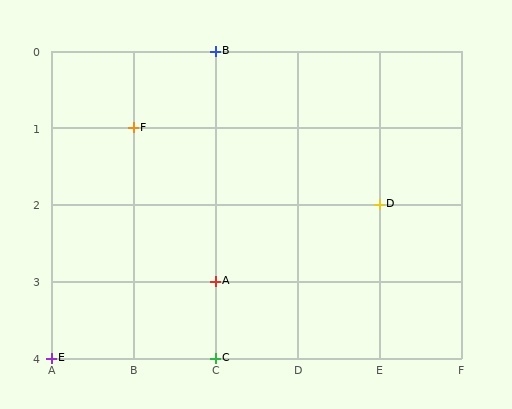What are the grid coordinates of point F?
Point F is at grid coordinates (B, 1).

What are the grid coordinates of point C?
Point C is at grid coordinates (C, 4).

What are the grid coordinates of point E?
Point E is at grid coordinates (A, 4).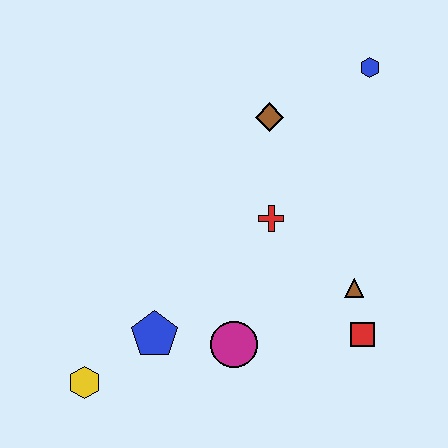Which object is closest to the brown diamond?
The red cross is closest to the brown diamond.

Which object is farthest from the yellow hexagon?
The blue hexagon is farthest from the yellow hexagon.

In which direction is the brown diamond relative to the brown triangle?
The brown diamond is above the brown triangle.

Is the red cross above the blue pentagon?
Yes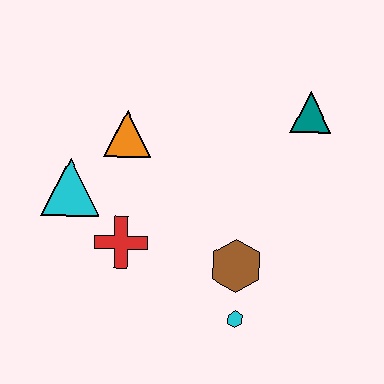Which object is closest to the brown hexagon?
The cyan hexagon is closest to the brown hexagon.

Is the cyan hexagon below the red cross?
Yes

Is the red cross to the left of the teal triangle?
Yes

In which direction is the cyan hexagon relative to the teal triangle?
The cyan hexagon is below the teal triangle.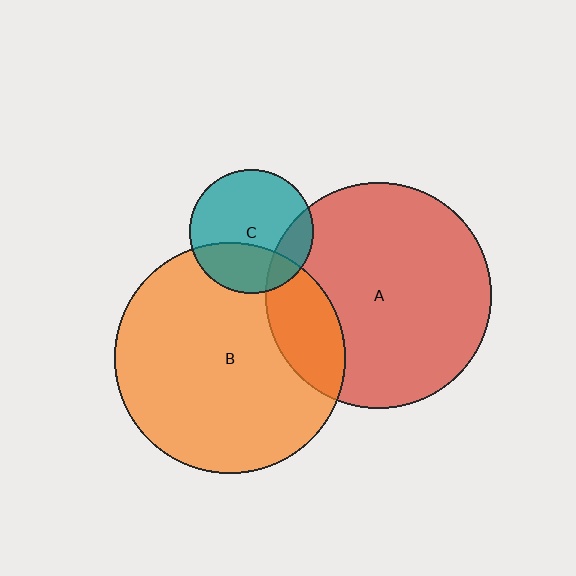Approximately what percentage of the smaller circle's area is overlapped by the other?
Approximately 30%.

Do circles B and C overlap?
Yes.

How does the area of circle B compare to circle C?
Approximately 3.5 times.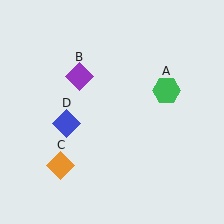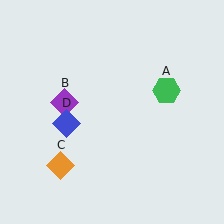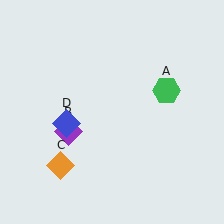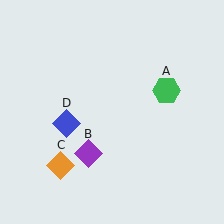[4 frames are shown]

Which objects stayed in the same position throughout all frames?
Green hexagon (object A) and orange diamond (object C) and blue diamond (object D) remained stationary.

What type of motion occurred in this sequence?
The purple diamond (object B) rotated counterclockwise around the center of the scene.